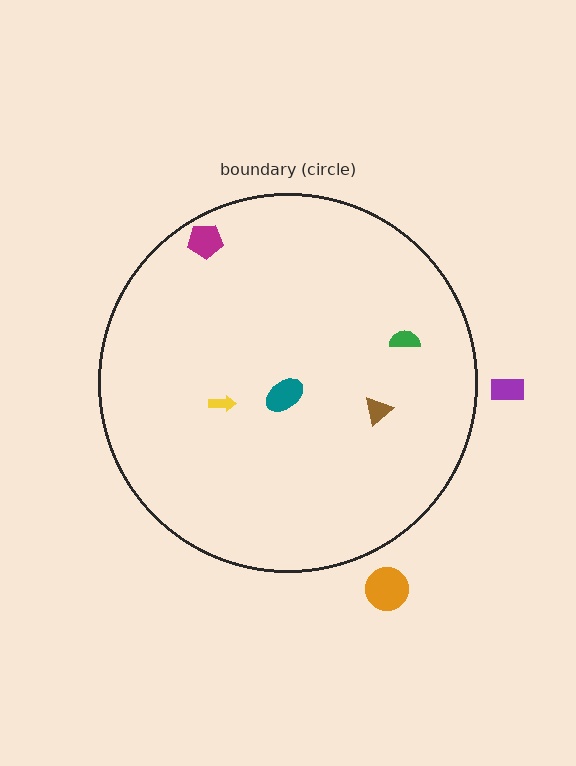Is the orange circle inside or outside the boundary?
Outside.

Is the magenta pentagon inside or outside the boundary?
Inside.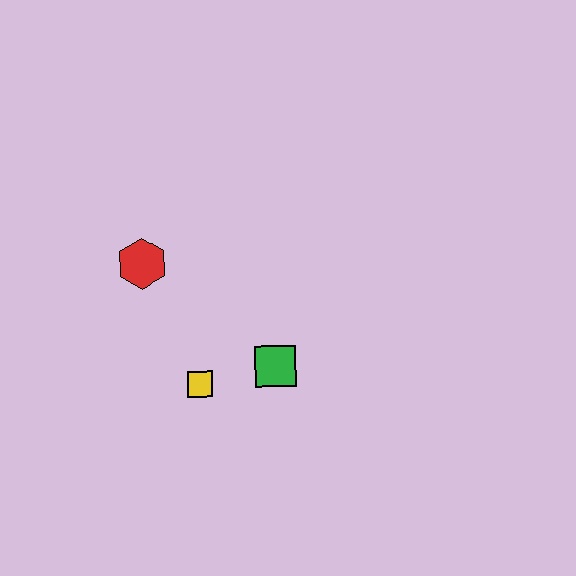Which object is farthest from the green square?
The red hexagon is farthest from the green square.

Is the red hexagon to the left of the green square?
Yes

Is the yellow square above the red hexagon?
No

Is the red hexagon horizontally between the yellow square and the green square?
No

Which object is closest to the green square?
The yellow square is closest to the green square.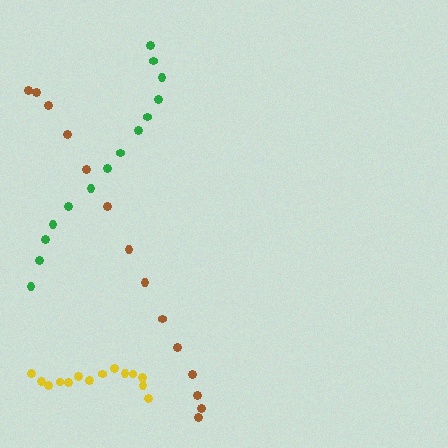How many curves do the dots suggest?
There are 3 distinct paths.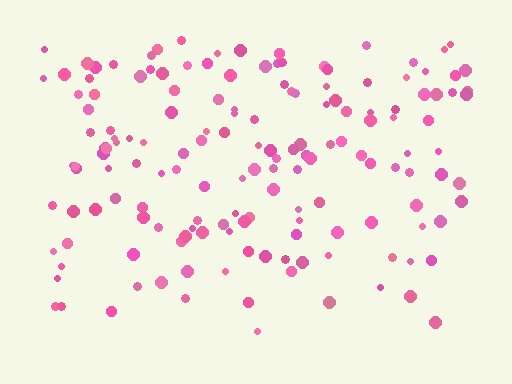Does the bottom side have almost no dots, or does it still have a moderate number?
Still a moderate number, just noticeably fewer than the top.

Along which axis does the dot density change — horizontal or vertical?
Vertical.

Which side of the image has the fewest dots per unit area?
The bottom.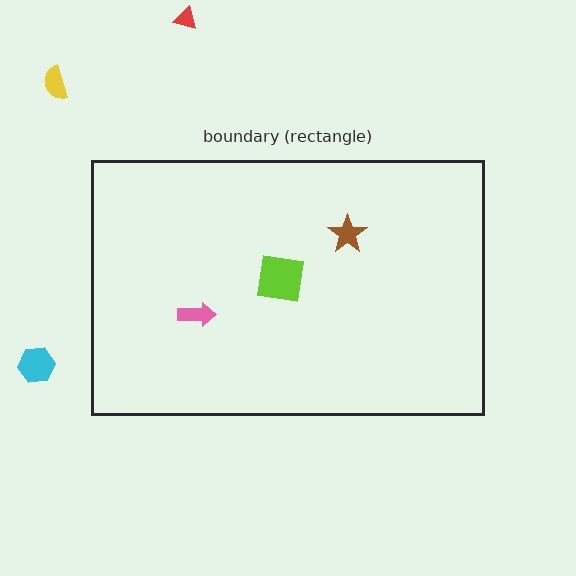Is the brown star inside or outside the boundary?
Inside.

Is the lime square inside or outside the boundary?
Inside.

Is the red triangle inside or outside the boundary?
Outside.